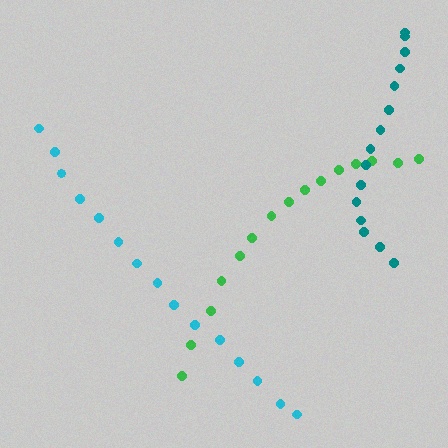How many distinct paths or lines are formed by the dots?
There are 3 distinct paths.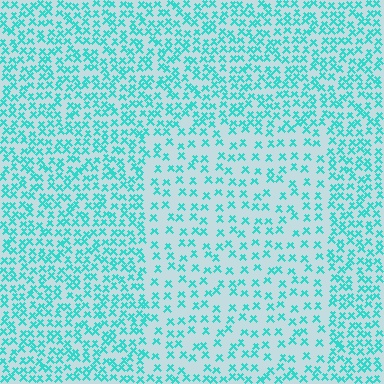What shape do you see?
I see a rectangle.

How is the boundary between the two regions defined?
The boundary is defined by a change in element density (approximately 1.9x ratio). All elements are the same color, size, and shape.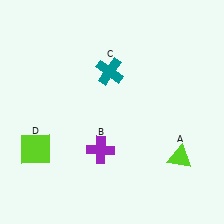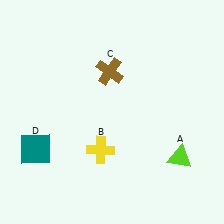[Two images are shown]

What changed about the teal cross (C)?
In Image 1, C is teal. In Image 2, it changed to brown.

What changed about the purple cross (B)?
In Image 1, B is purple. In Image 2, it changed to yellow.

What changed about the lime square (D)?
In Image 1, D is lime. In Image 2, it changed to teal.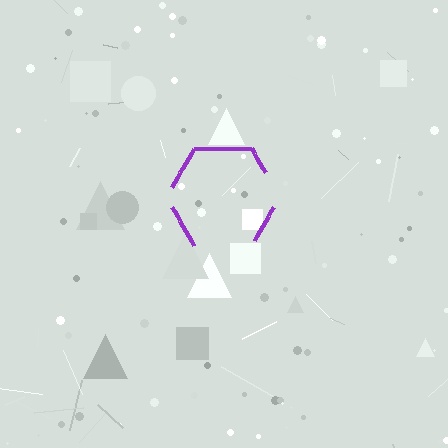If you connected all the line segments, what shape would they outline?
They would outline a hexagon.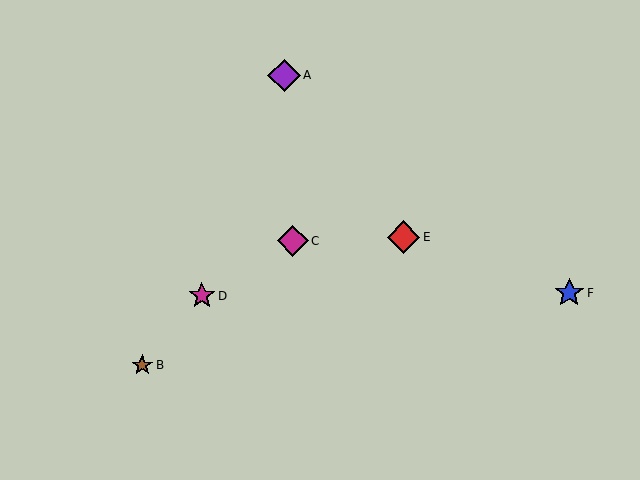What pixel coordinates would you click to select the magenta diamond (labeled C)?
Click at (293, 241) to select the magenta diamond C.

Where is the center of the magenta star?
The center of the magenta star is at (202, 296).